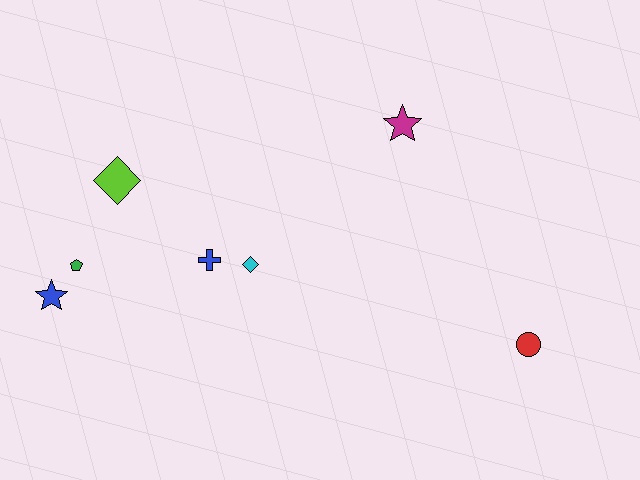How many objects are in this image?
There are 7 objects.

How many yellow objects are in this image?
There are no yellow objects.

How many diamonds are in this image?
There are 2 diamonds.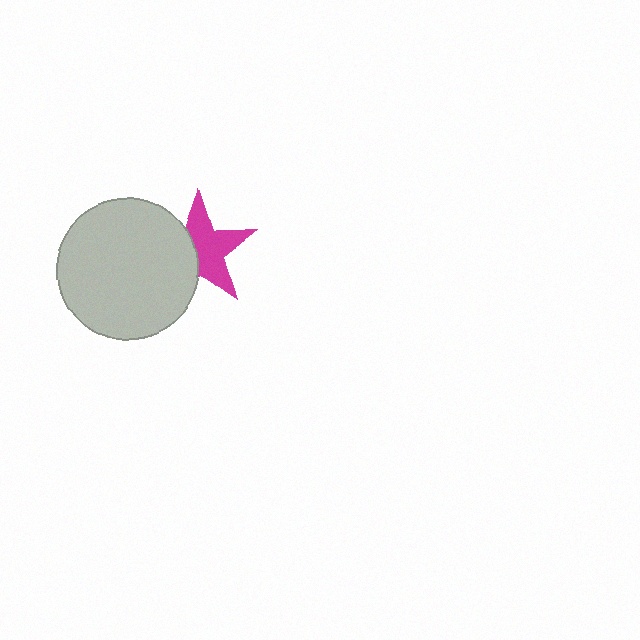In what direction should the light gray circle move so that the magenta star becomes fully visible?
The light gray circle should move left. That is the shortest direction to clear the overlap and leave the magenta star fully visible.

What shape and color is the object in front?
The object in front is a light gray circle.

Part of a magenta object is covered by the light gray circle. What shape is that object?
It is a star.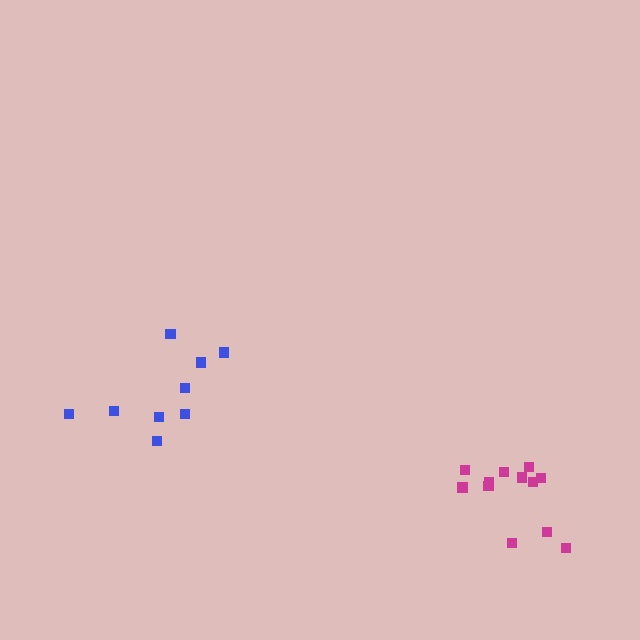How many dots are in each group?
Group 1: 12 dots, Group 2: 9 dots (21 total).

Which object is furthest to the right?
The magenta cluster is rightmost.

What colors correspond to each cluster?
The clusters are colored: magenta, blue.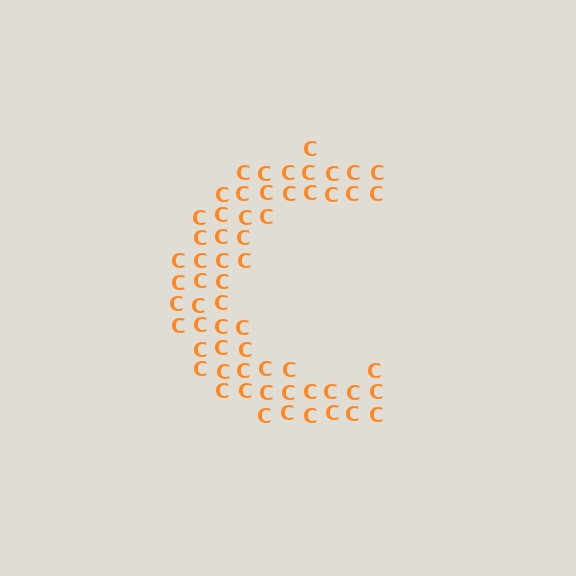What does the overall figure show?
The overall figure shows the letter C.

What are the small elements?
The small elements are letter C's.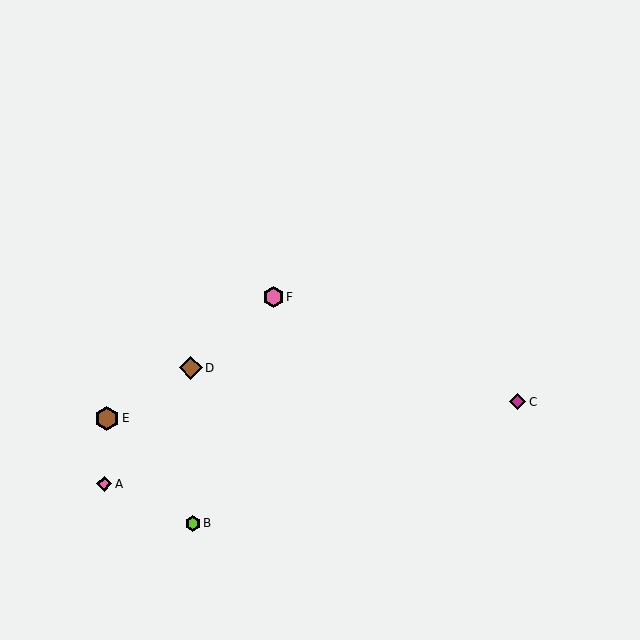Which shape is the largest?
The brown hexagon (labeled E) is the largest.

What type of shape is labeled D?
Shape D is a brown diamond.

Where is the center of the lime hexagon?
The center of the lime hexagon is at (193, 523).